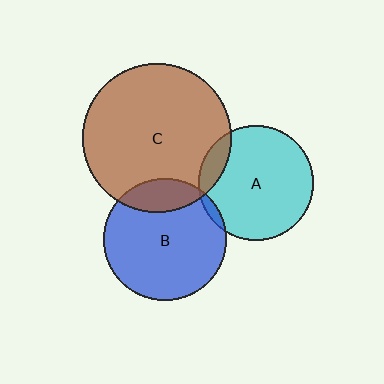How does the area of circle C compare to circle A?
Approximately 1.7 times.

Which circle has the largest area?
Circle C (brown).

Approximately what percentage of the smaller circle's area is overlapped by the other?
Approximately 10%.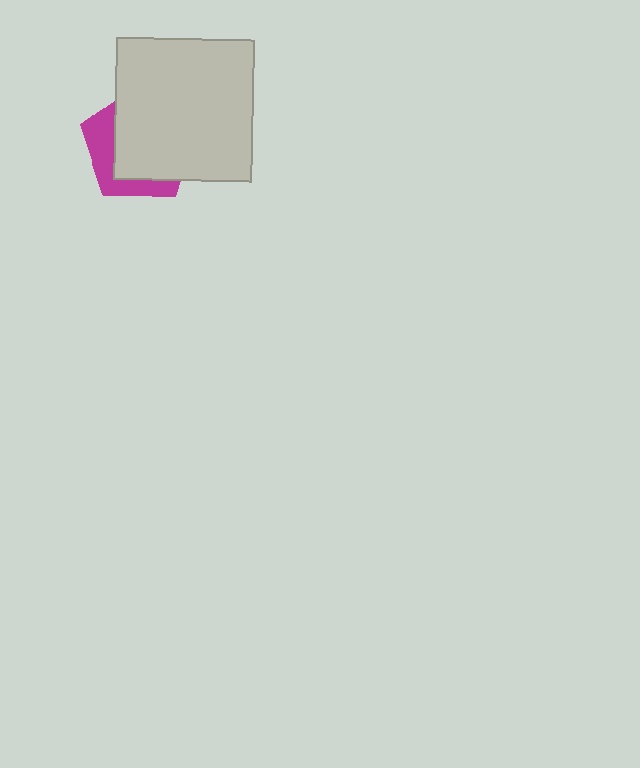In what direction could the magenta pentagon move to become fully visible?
The magenta pentagon could move toward the lower-left. That would shift it out from behind the light gray rectangle entirely.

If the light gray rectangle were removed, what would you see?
You would see the complete magenta pentagon.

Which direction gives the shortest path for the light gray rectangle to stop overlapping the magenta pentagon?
Moving toward the upper-right gives the shortest separation.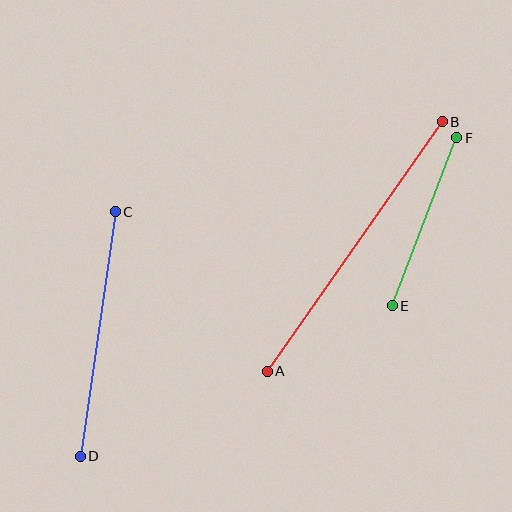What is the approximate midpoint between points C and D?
The midpoint is at approximately (98, 334) pixels.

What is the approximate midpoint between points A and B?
The midpoint is at approximately (355, 246) pixels.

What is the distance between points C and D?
The distance is approximately 247 pixels.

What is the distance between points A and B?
The distance is approximately 305 pixels.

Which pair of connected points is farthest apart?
Points A and B are farthest apart.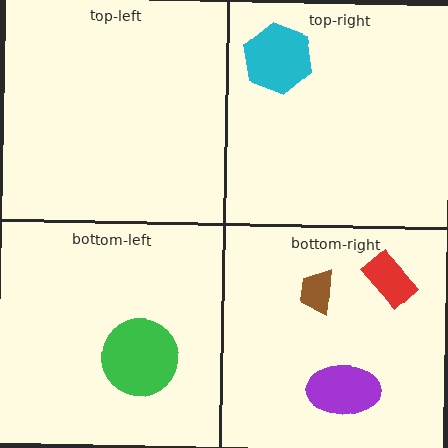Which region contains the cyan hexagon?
The top-right region.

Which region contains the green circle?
The bottom-left region.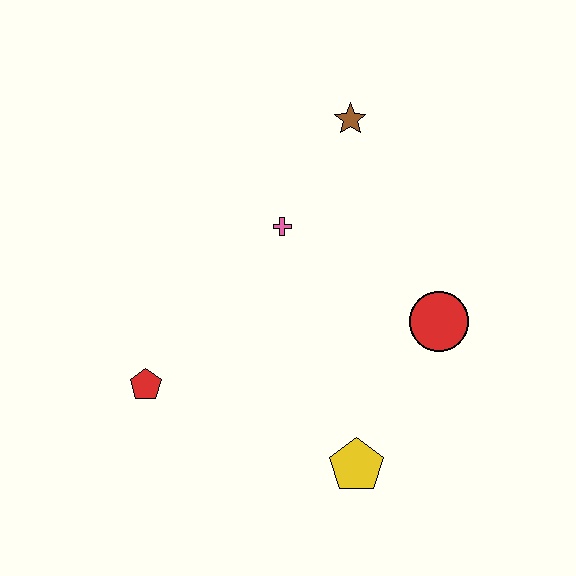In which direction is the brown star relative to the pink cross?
The brown star is above the pink cross.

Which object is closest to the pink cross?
The brown star is closest to the pink cross.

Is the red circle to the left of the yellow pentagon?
No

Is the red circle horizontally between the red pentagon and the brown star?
No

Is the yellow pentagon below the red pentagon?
Yes